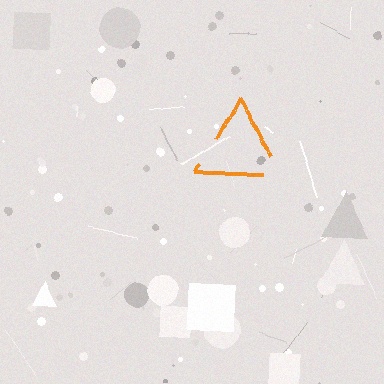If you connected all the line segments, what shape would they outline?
They would outline a triangle.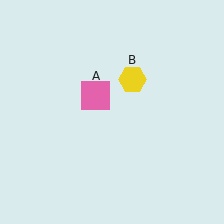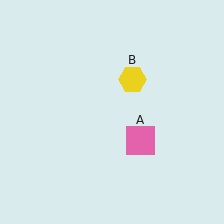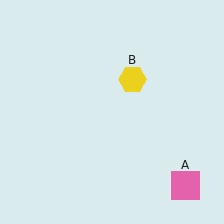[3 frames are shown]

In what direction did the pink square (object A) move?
The pink square (object A) moved down and to the right.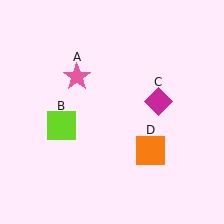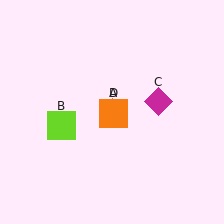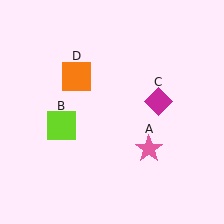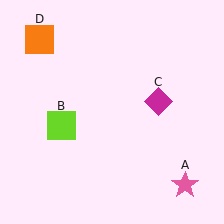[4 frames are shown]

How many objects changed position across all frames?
2 objects changed position: pink star (object A), orange square (object D).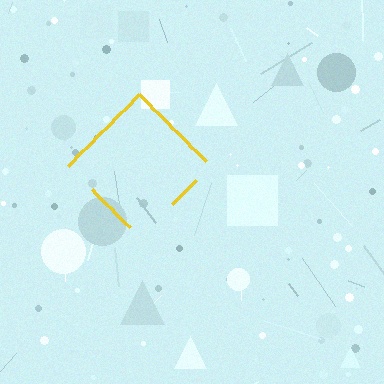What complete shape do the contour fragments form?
The contour fragments form a diamond.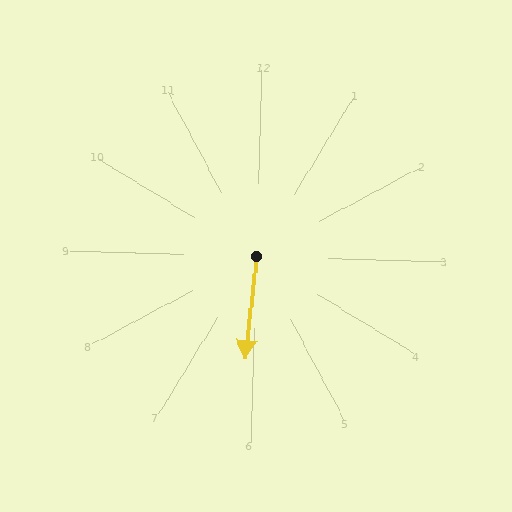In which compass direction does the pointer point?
South.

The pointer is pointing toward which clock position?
Roughly 6 o'clock.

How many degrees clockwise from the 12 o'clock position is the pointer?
Approximately 185 degrees.